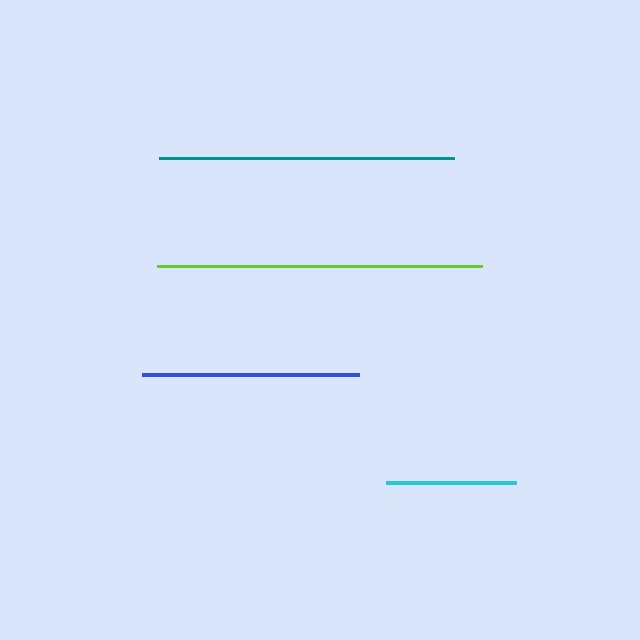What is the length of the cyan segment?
The cyan segment is approximately 130 pixels long.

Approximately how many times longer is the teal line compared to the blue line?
The teal line is approximately 1.4 times the length of the blue line.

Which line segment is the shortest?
The cyan line is the shortest at approximately 130 pixels.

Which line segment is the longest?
The lime line is the longest at approximately 325 pixels.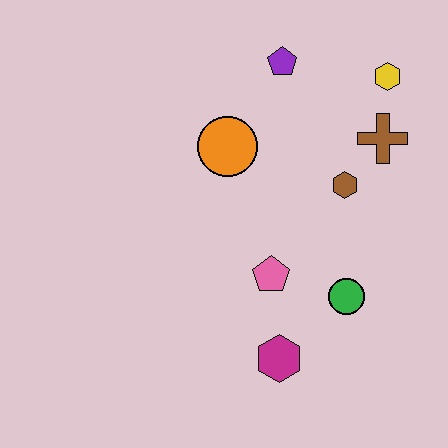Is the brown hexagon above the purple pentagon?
No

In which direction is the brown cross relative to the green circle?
The brown cross is above the green circle.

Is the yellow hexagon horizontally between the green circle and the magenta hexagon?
No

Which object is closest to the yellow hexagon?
The brown cross is closest to the yellow hexagon.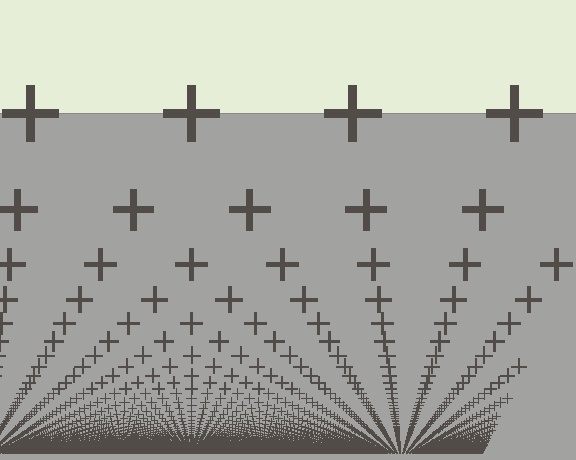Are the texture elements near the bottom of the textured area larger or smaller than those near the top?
Smaller. The gradient is inverted — elements near the bottom are smaller and denser.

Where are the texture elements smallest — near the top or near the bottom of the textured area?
Near the bottom.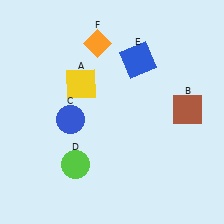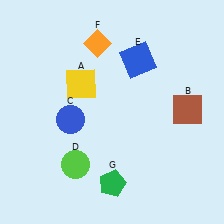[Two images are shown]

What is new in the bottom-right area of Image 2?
A green pentagon (G) was added in the bottom-right area of Image 2.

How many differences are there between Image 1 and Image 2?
There is 1 difference between the two images.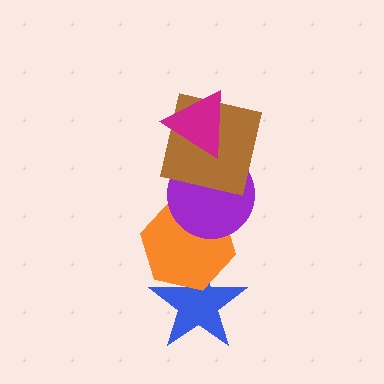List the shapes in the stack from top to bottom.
From top to bottom: the magenta triangle, the brown square, the purple circle, the orange hexagon, the blue star.